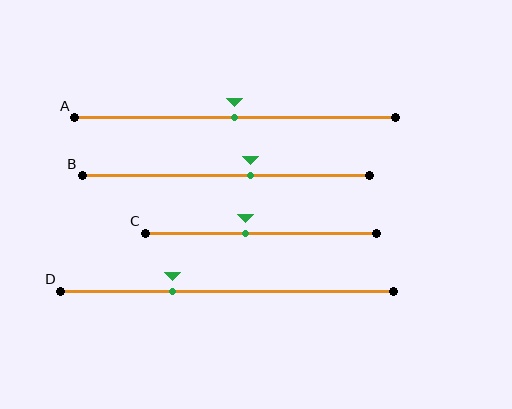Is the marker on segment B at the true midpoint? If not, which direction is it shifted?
No, the marker on segment B is shifted to the right by about 8% of the segment length.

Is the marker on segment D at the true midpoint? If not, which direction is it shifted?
No, the marker on segment D is shifted to the left by about 16% of the segment length.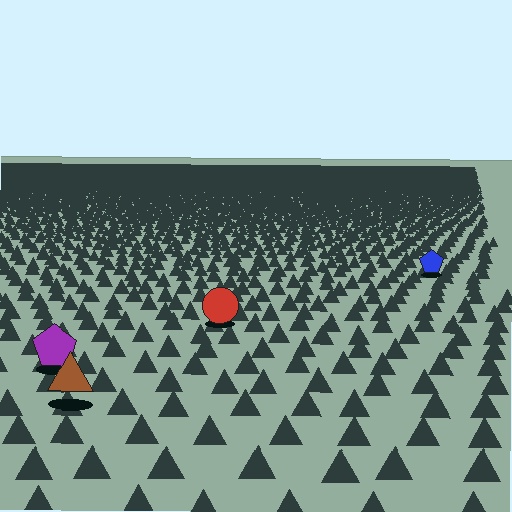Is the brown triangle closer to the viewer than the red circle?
Yes. The brown triangle is closer — you can tell from the texture gradient: the ground texture is coarser near it.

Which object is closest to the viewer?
The brown triangle is closest. The texture marks near it are larger and more spread out.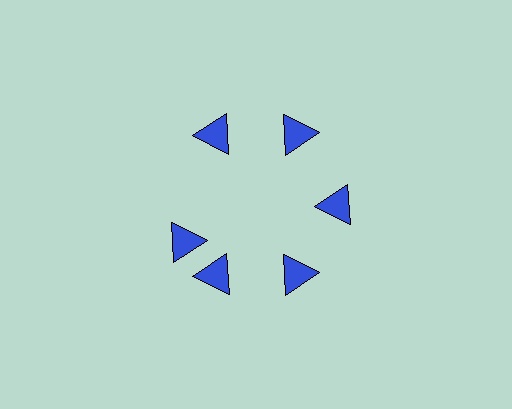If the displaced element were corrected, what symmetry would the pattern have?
It would have 6-fold rotational symmetry — the pattern would map onto itself every 60 degrees.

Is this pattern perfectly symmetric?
No. The 6 blue triangles are arranged in a ring, but one element near the 9 o'clock position is rotated out of alignment along the ring, breaking the 6-fold rotational symmetry.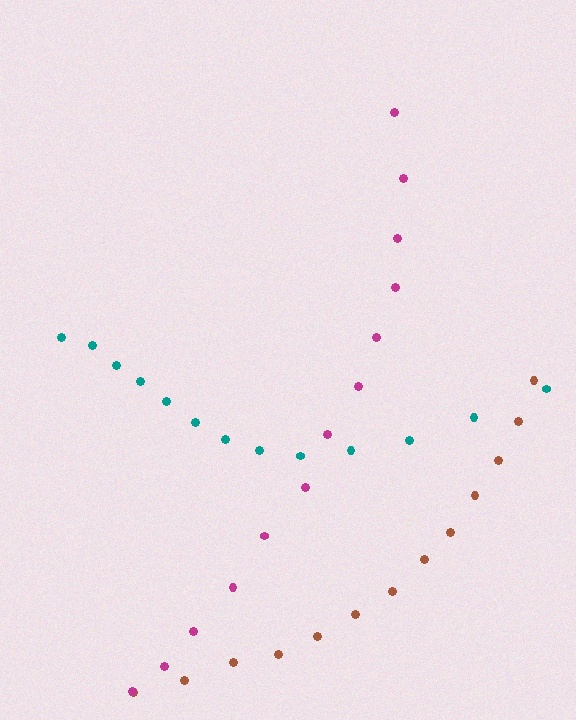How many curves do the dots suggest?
There are 3 distinct paths.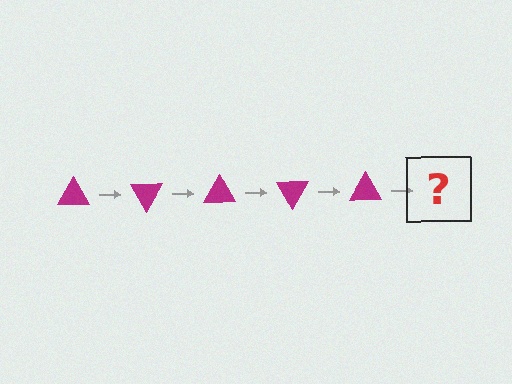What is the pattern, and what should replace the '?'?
The pattern is that the triangle rotates 60 degrees each step. The '?' should be a magenta triangle rotated 300 degrees.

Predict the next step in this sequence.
The next step is a magenta triangle rotated 300 degrees.